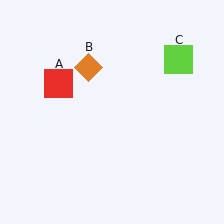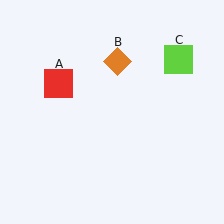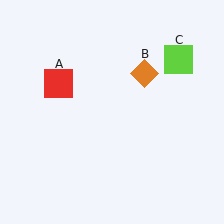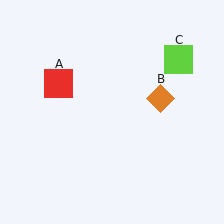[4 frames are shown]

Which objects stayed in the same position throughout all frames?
Red square (object A) and lime square (object C) remained stationary.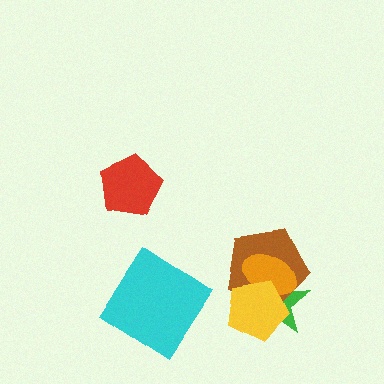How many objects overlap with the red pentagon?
0 objects overlap with the red pentagon.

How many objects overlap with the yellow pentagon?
3 objects overlap with the yellow pentagon.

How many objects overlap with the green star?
3 objects overlap with the green star.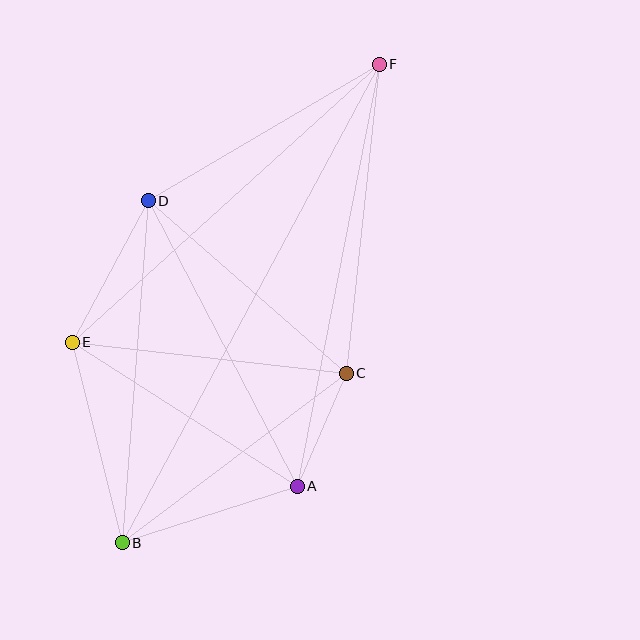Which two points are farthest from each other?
Points B and F are farthest from each other.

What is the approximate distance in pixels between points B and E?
The distance between B and E is approximately 207 pixels.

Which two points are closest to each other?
Points A and C are closest to each other.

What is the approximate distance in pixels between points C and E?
The distance between C and E is approximately 276 pixels.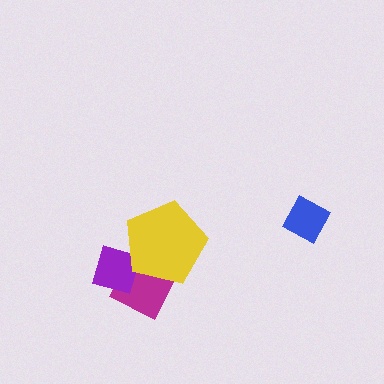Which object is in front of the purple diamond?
The yellow pentagon is in front of the purple diamond.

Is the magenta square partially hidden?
Yes, it is partially covered by another shape.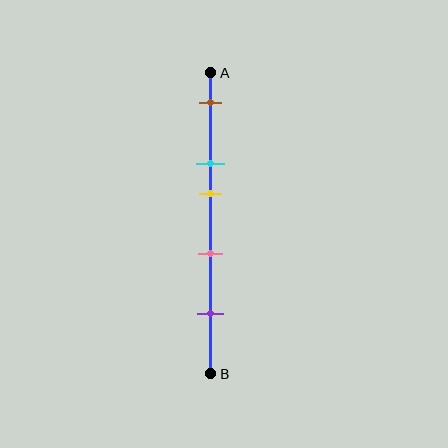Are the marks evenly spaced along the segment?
No, the marks are not evenly spaced.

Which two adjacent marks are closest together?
The cyan and yellow marks are the closest adjacent pair.